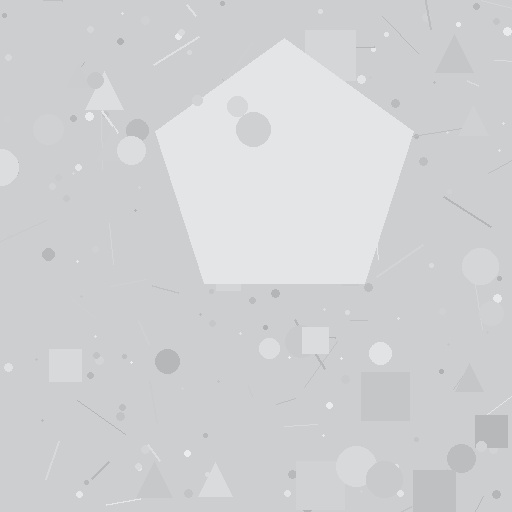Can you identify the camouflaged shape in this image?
The camouflaged shape is a pentagon.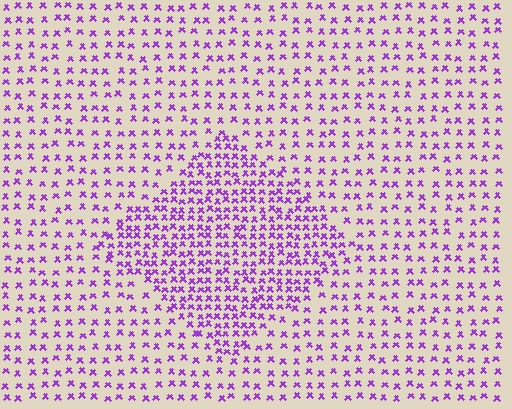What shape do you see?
I see a diamond.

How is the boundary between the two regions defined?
The boundary is defined by a change in element density (approximately 2.0x ratio). All elements are the same color, size, and shape.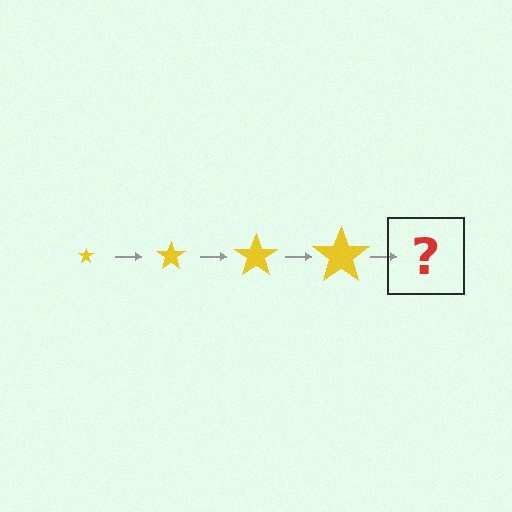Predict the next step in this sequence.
The next step is a yellow star, larger than the previous one.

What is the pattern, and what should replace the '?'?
The pattern is that the star gets progressively larger each step. The '?' should be a yellow star, larger than the previous one.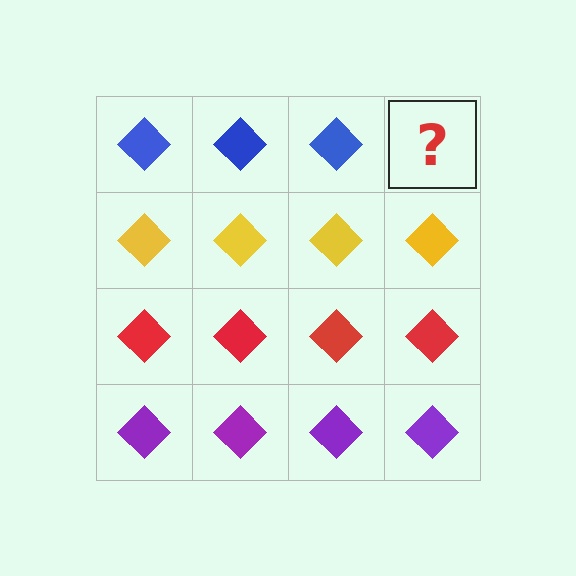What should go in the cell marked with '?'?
The missing cell should contain a blue diamond.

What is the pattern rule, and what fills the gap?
The rule is that each row has a consistent color. The gap should be filled with a blue diamond.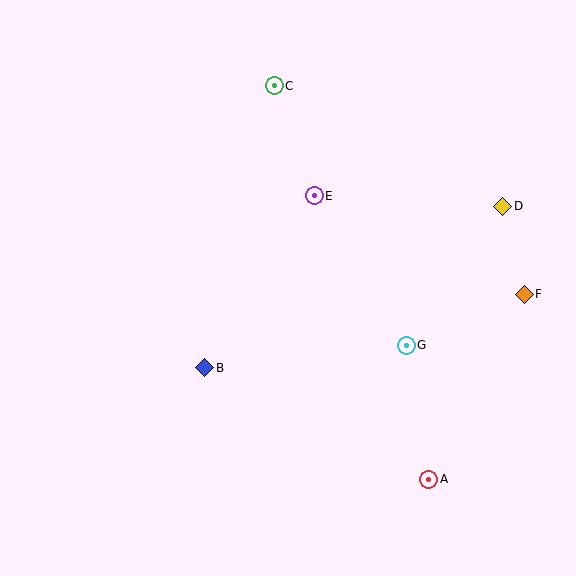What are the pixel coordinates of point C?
Point C is at (274, 86).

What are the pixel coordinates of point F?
Point F is at (524, 294).